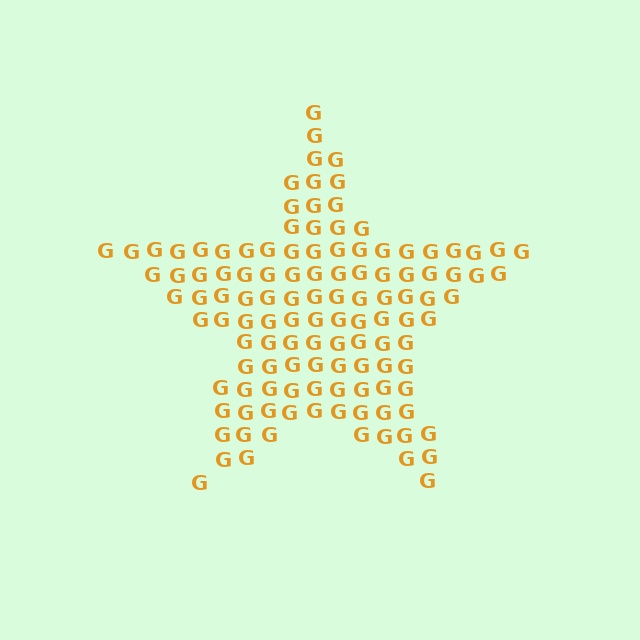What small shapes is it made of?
It is made of small letter G's.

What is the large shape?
The large shape is a star.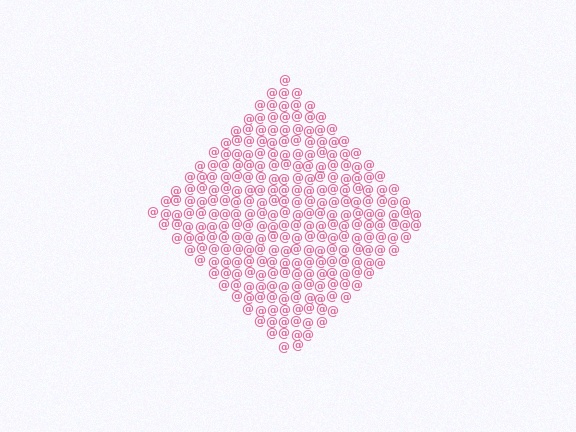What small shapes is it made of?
It is made of small at signs.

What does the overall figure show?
The overall figure shows a diamond.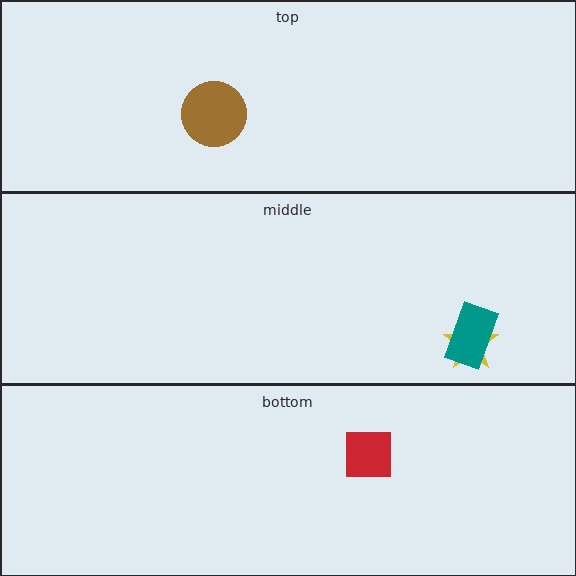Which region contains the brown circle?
The top region.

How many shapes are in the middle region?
2.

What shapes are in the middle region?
The yellow star, the teal rectangle.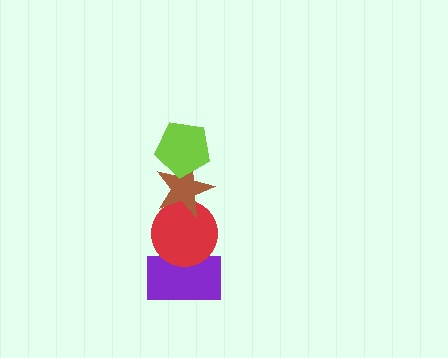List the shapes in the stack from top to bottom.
From top to bottom: the lime pentagon, the brown star, the red circle, the purple rectangle.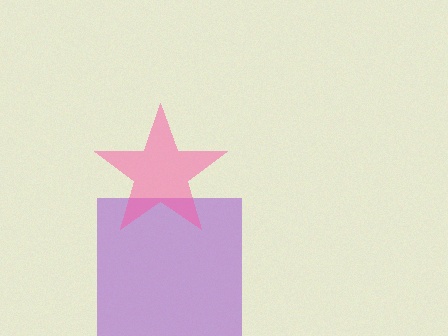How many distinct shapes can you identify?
There are 2 distinct shapes: a purple square, a pink star.